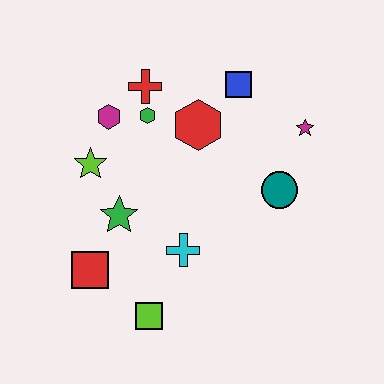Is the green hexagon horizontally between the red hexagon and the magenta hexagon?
Yes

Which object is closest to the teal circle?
The magenta star is closest to the teal circle.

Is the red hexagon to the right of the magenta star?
No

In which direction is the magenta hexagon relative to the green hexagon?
The magenta hexagon is to the left of the green hexagon.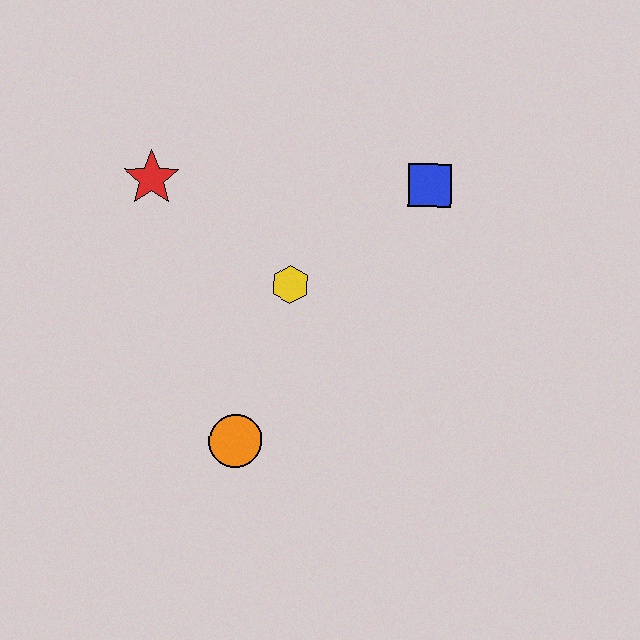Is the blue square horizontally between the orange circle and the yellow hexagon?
No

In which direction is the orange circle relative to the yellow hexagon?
The orange circle is below the yellow hexagon.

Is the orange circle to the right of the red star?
Yes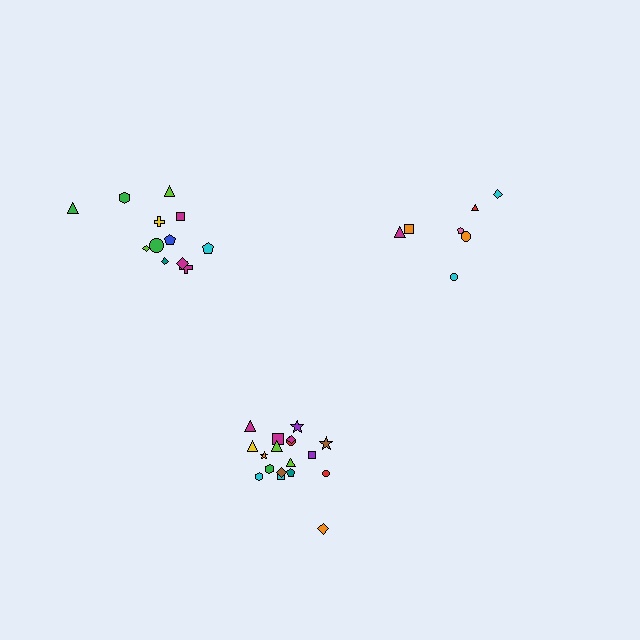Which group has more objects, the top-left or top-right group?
The top-left group.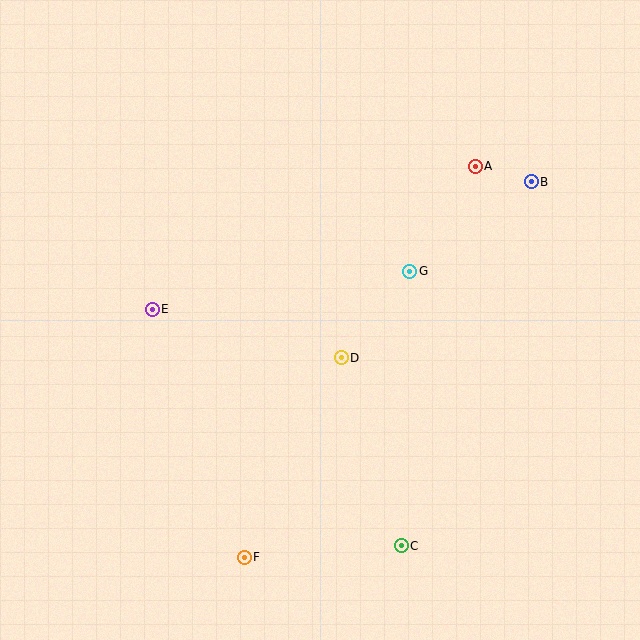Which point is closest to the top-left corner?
Point E is closest to the top-left corner.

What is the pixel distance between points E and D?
The distance between E and D is 195 pixels.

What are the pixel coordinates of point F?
Point F is at (244, 557).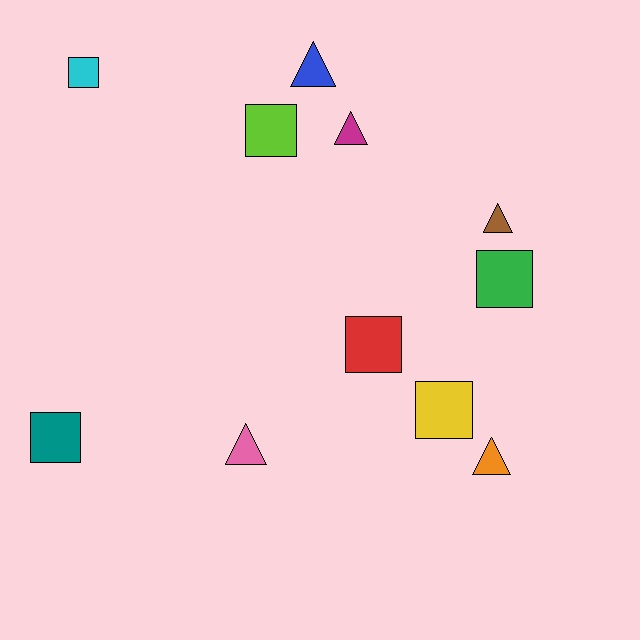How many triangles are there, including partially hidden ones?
There are 5 triangles.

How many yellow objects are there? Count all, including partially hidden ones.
There is 1 yellow object.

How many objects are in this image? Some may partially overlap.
There are 11 objects.